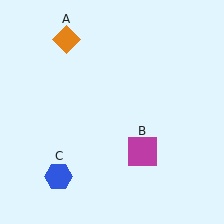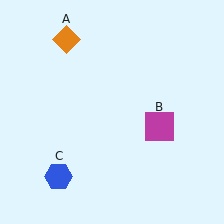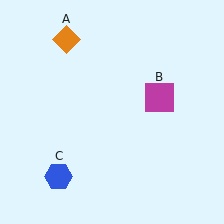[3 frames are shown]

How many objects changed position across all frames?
1 object changed position: magenta square (object B).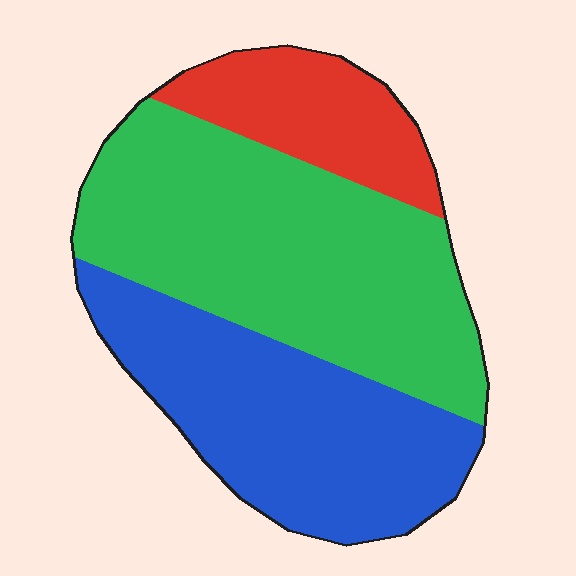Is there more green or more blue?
Green.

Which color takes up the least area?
Red, at roughly 15%.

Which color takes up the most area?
Green, at roughly 50%.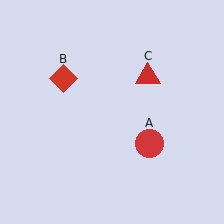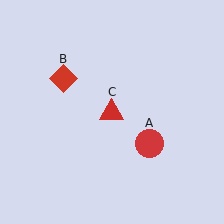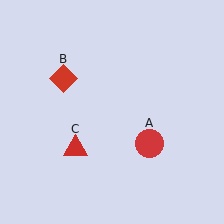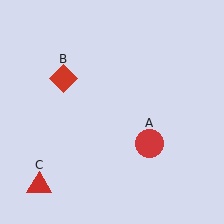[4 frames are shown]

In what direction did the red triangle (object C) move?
The red triangle (object C) moved down and to the left.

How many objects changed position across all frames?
1 object changed position: red triangle (object C).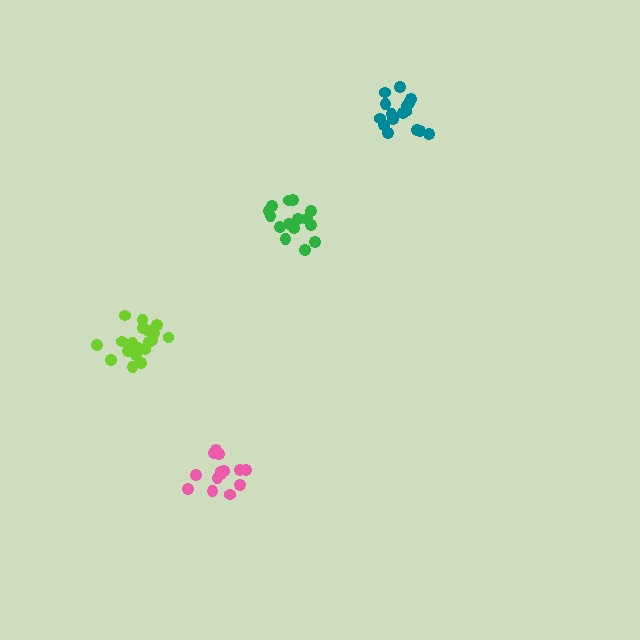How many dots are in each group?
Group 1: 16 dots, Group 2: 19 dots, Group 3: 14 dots, Group 4: 16 dots (65 total).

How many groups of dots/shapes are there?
There are 4 groups.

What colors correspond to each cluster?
The clusters are colored: green, lime, pink, teal.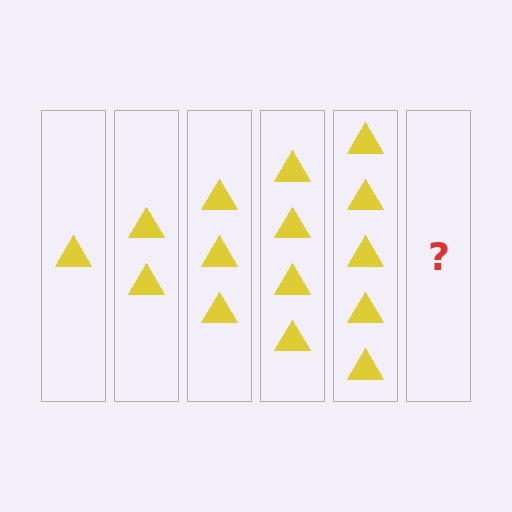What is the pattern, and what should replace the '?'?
The pattern is that each step adds one more triangle. The '?' should be 6 triangles.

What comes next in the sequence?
The next element should be 6 triangles.